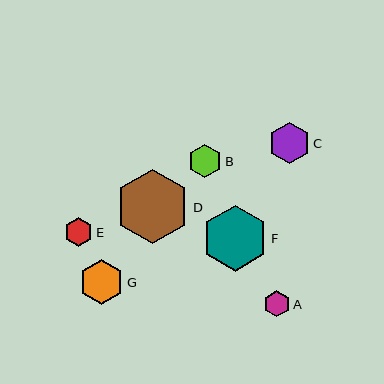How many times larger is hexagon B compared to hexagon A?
Hexagon B is approximately 1.3 times the size of hexagon A.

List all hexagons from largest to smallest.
From largest to smallest: D, F, G, C, B, E, A.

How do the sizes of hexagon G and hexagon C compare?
Hexagon G and hexagon C are approximately the same size.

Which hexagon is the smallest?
Hexagon A is the smallest with a size of approximately 26 pixels.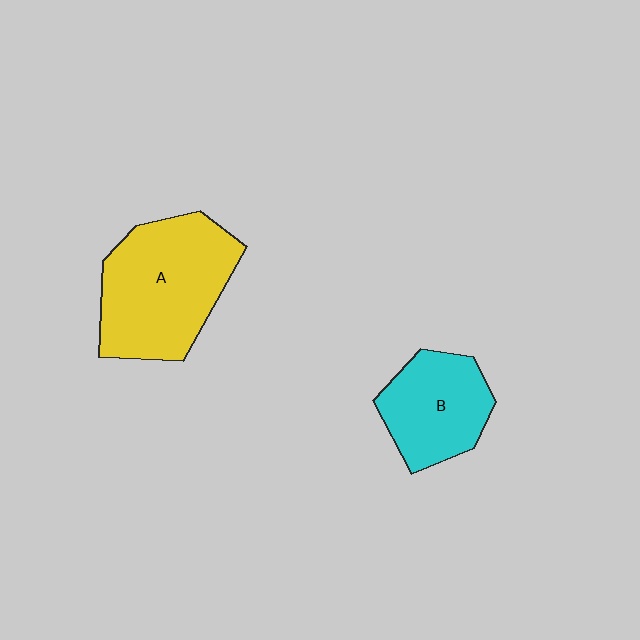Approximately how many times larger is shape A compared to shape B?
Approximately 1.6 times.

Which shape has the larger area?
Shape A (yellow).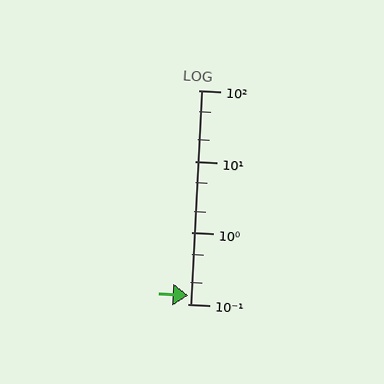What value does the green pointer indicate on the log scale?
The pointer indicates approximately 0.13.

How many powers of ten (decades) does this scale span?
The scale spans 3 decades, from 0.1 to 100.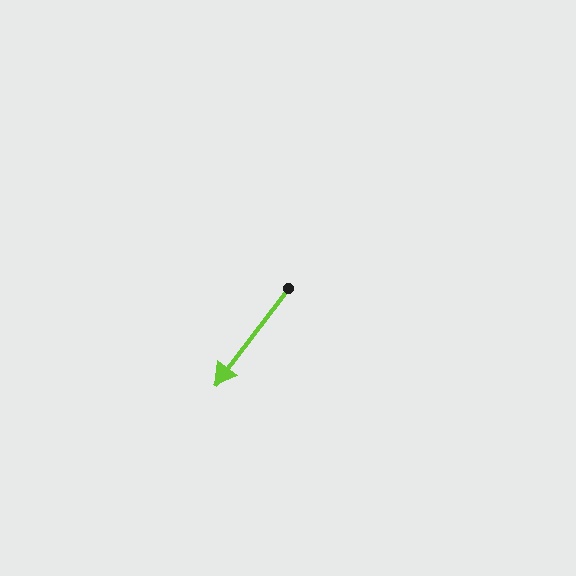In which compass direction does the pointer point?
Southwest.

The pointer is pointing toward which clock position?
Roughly 7 o'clock.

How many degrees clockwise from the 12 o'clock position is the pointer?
Approximately 217 degrees.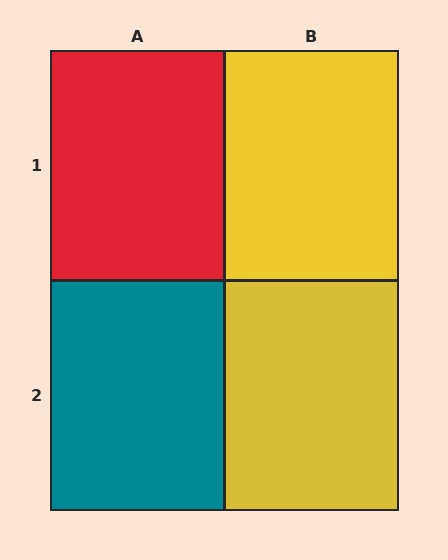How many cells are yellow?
2 cells are yellow.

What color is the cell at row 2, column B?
Yellow.